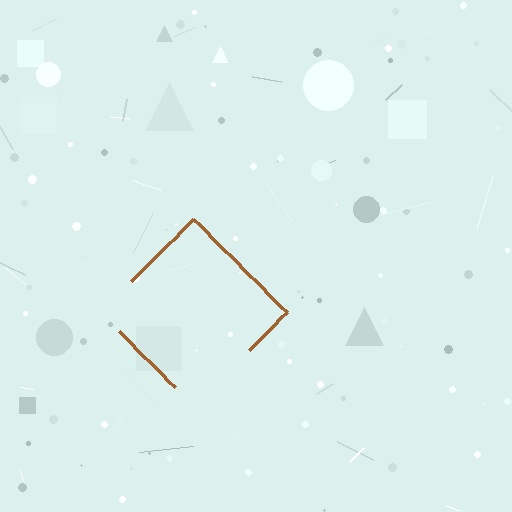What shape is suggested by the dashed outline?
The dashed outline suggests a diamond.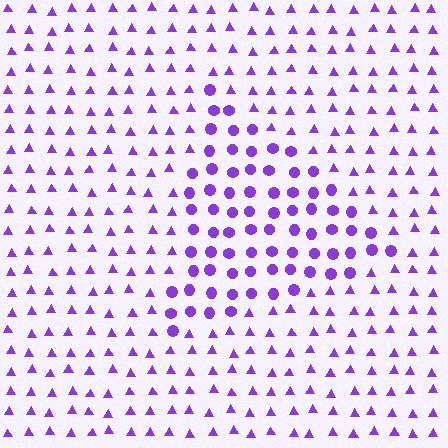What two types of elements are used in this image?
The image uses circles inside the triangle region and triangles outside it.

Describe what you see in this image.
The image is filled with small purple elements arranged in a uniform grid. A triangle-shaped region contains circles, while the surrounding area contains triangles. The boundary is defined purely by the change in element shape.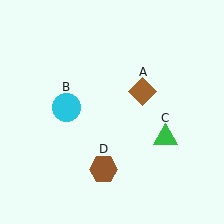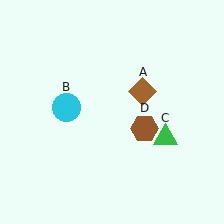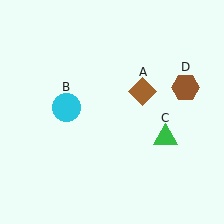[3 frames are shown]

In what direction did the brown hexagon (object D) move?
The brown hexagon (object D) moved up and to the right.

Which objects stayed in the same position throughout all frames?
Brown diamond (object A) and cyan circle (object B) and green triangle (object C) remained stationary.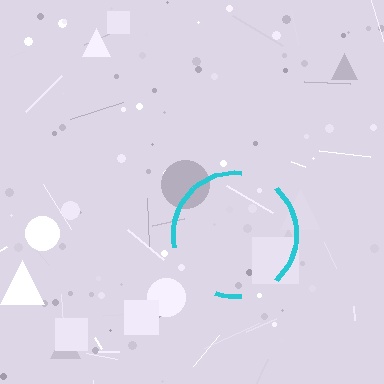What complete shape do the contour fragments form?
The contour fragments form a circle.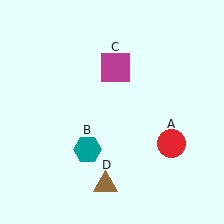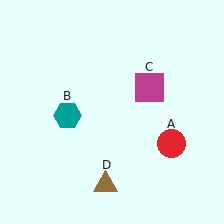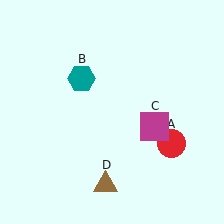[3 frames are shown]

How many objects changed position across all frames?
2 objects changed position: teal hexagon (object B), magenta square (object C).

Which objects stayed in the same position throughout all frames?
Red circle (object A) and brown triangle (object D) remained stationary.